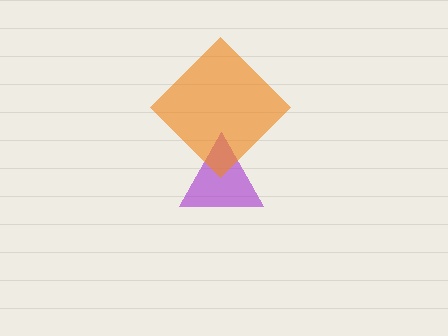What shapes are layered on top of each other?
The layered shapes are: a purple triangle, an orange diamond.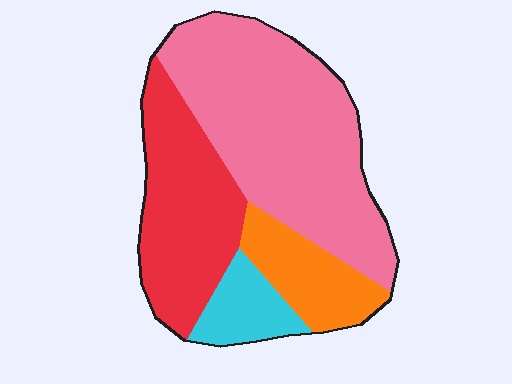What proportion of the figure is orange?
Orange takes up about one eighth (1/8) of the figure.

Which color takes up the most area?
Pink, at roughly 50%.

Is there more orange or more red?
Red.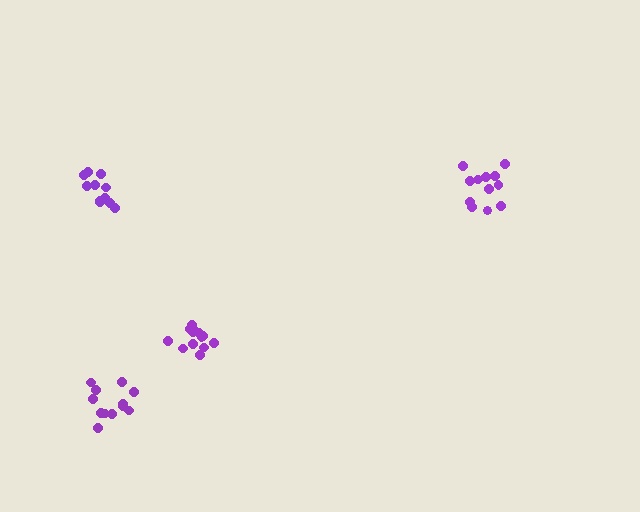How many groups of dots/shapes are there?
There are 4 groups.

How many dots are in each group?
Group 1: 12 dots, Group 2: 14 dots, Group 3: 12 dots, Group 4: 12 dots (50 total).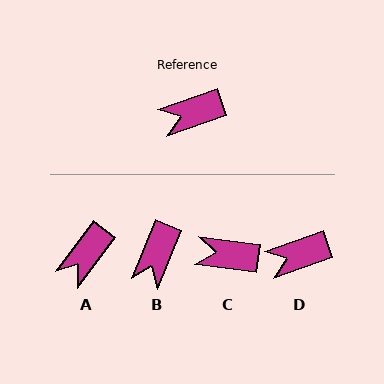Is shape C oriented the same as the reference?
No, it is off by about 27 degrees.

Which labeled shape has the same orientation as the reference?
D.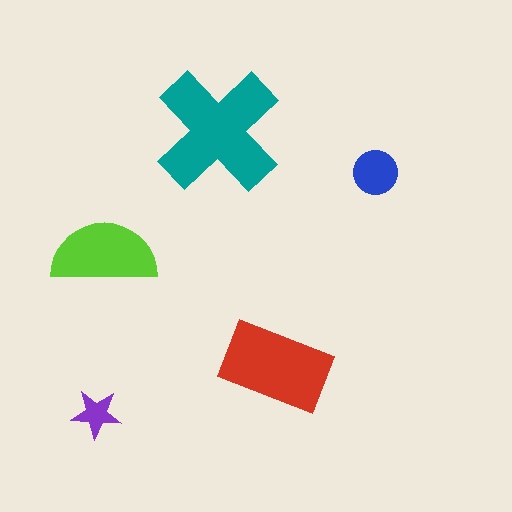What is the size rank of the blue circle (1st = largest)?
4th.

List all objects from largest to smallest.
The teal cross, the red rectangle, the lime semicircle, the blue circle, the purple star.